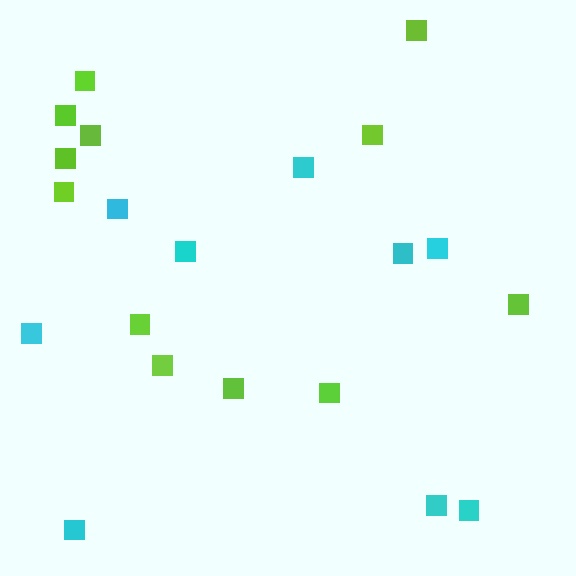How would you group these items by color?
There are 2 groups: one group of lime squares (12) and one group of cyan squares (9).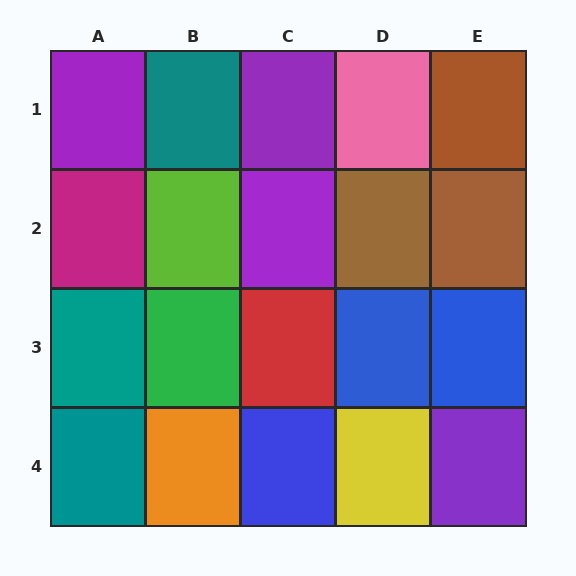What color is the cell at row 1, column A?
Purple.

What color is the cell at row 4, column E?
Purple.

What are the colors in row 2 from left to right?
Magenta, lime, purple, brown, brown.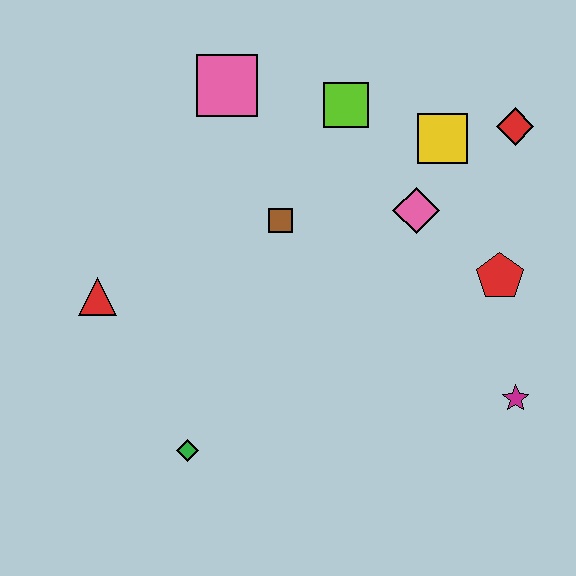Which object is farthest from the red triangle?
The red diamond is farthest from the red triangle.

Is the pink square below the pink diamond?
No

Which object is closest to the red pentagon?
The pink diamond is closest to the red pentagon.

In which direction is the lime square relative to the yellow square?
The lime square is to the left of the yellow square.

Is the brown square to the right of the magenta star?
No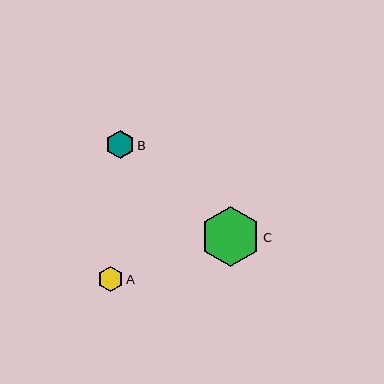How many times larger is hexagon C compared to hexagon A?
Hexagon C is approximately 2.3 times the size of hexagon A.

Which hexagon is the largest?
Hexagon C is the largest with a size of approximately 60 pixels.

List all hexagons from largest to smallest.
From largest to smallest: C, B, A.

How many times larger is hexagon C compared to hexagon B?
Hexagon C is approximately 2.1 times the size of hexagon B.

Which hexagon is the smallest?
Hexagon A is the smallest with a size of approximately 26 pixels.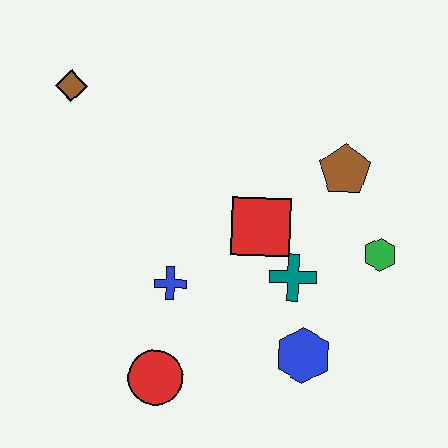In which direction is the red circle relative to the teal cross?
The red circle is to the left of the teal cross.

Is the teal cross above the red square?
No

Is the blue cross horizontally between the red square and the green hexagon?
No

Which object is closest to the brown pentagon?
The green hexagon is closest to the brown pentagon.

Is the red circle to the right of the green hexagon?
No